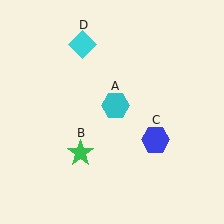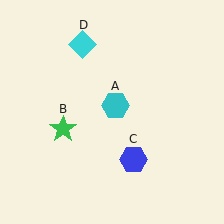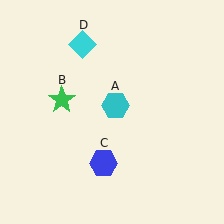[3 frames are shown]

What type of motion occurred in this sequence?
The green star (object B), blue hexagon (object C) rotated clockwise around the center of the scene.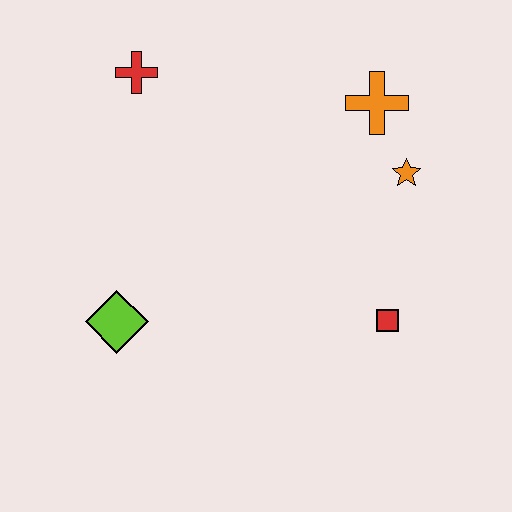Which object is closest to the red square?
The orange star is closest to the red square.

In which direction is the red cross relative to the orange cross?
The red cross is to the left of the orange cross.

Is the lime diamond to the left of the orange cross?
Yes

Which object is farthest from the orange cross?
The lime diamond is farthest from the orange cross.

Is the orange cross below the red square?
No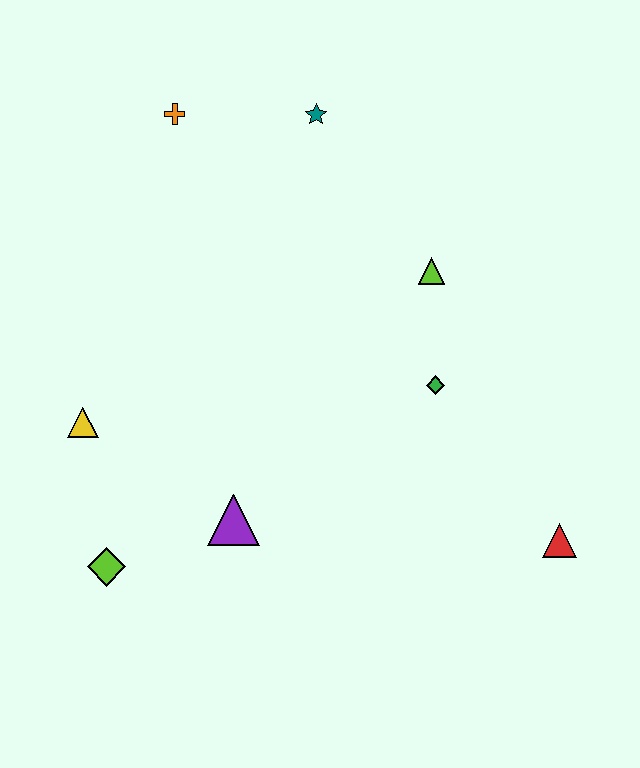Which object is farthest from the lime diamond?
The teal star is farthest from the lime diamond.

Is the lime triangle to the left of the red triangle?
Yes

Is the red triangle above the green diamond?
No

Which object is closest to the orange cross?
The teal star is closest to the orange cross.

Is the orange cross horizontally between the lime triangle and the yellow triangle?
Yes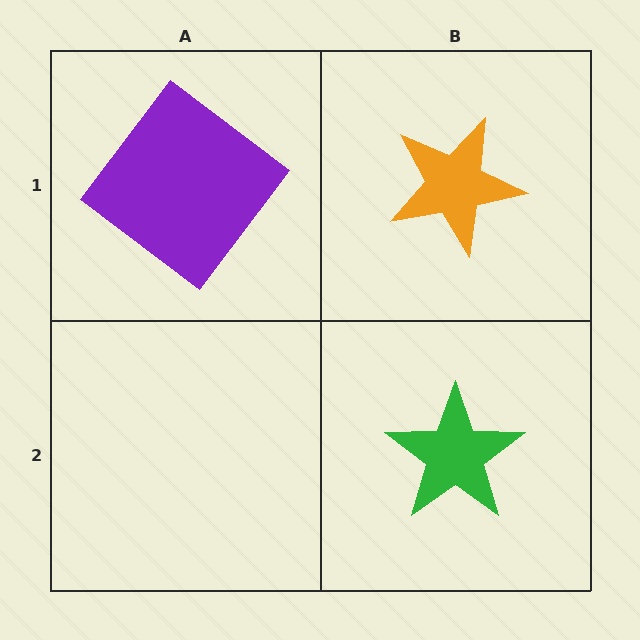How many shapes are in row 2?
1 shape.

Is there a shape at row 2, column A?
No, that cell is empty.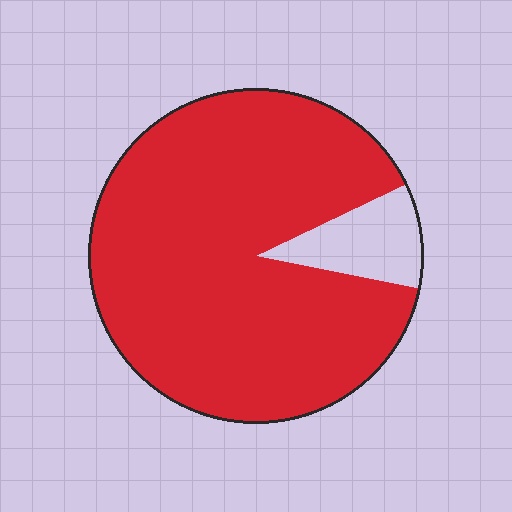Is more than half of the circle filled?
Yes.